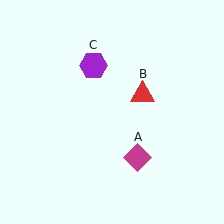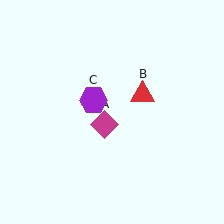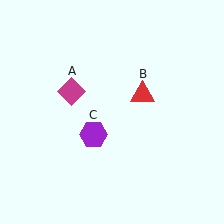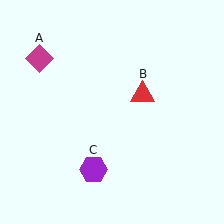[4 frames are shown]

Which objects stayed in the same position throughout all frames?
Red triangle (object B) remained stationary.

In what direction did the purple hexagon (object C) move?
The purple hexagon (object C) moved down.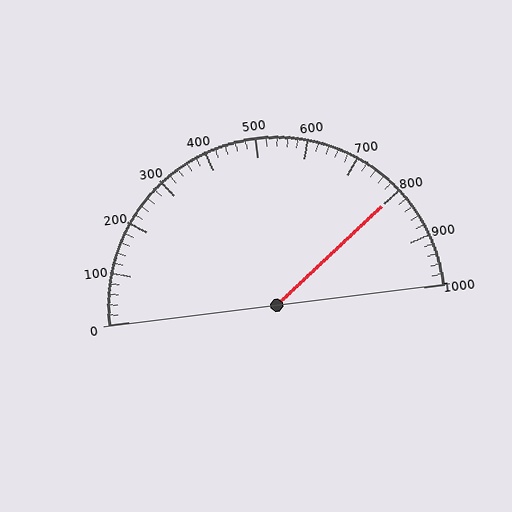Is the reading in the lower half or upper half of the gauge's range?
The reading is in the upper half of the range (0 to 1000).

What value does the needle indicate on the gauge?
The needle indicates approximately 800.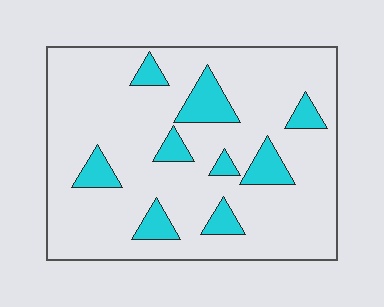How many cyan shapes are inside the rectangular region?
9.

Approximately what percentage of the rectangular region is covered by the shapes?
Approximately 15%.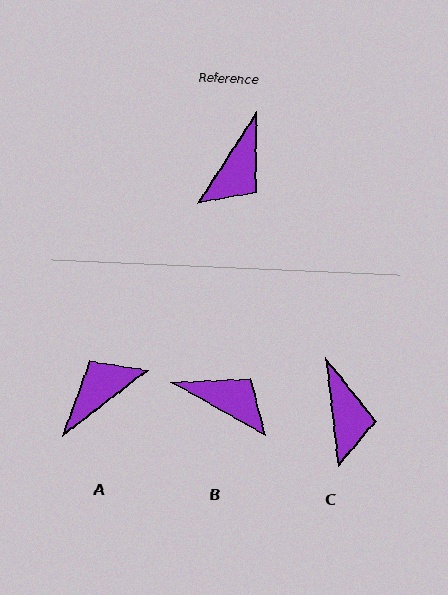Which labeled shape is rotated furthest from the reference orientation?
A, about 161 degrees away.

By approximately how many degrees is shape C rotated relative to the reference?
Approximately 40 degrees counter-clockwise.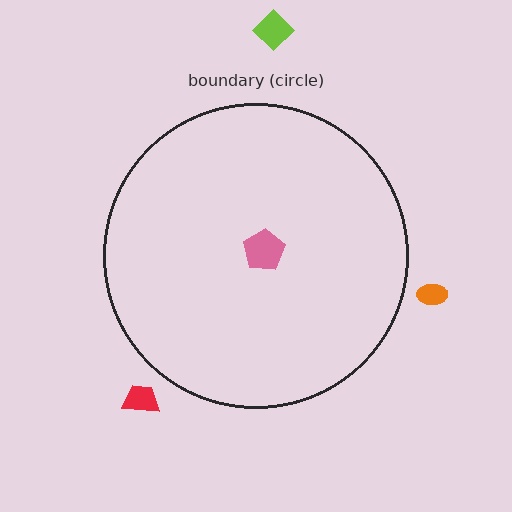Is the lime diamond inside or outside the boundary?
Outside.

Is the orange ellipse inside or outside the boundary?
Outside.